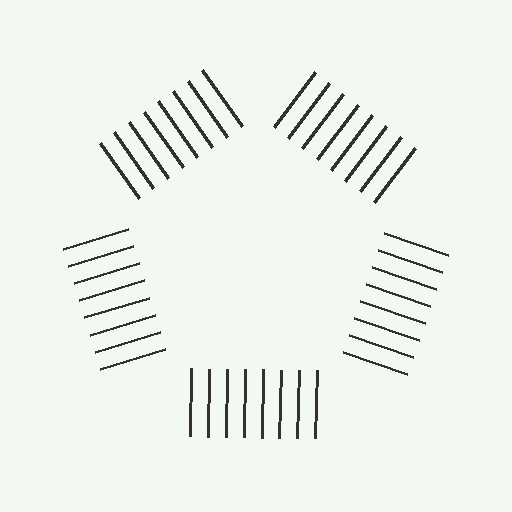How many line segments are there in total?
40 — 8 along each of the 5 edges.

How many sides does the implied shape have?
5 sides — the line-ends trace a pentagon.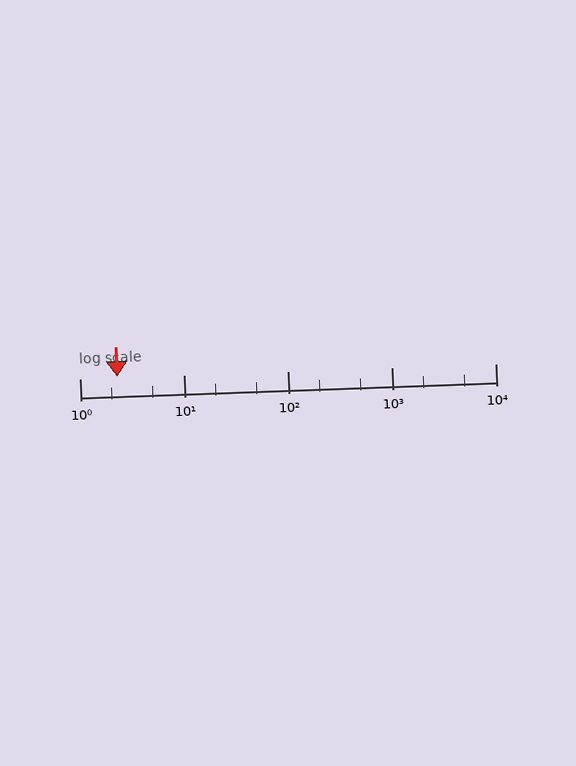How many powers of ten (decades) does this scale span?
The scale spans 4 decades, from 1 to 10000.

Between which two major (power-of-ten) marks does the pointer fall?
The pointer is between 1 and 10.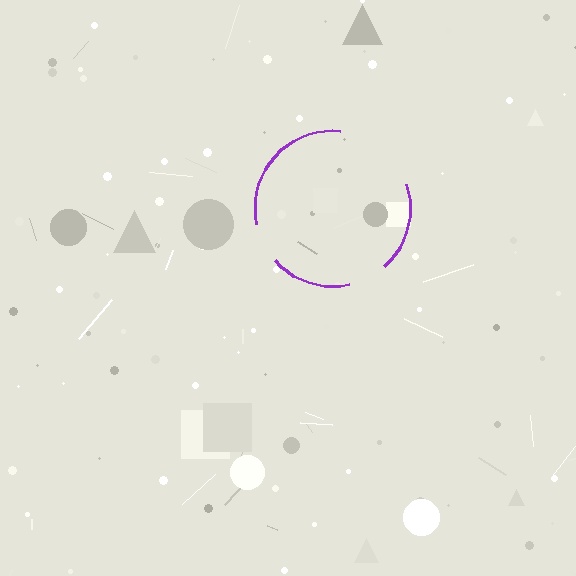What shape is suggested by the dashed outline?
The dashed outline suggests a circle.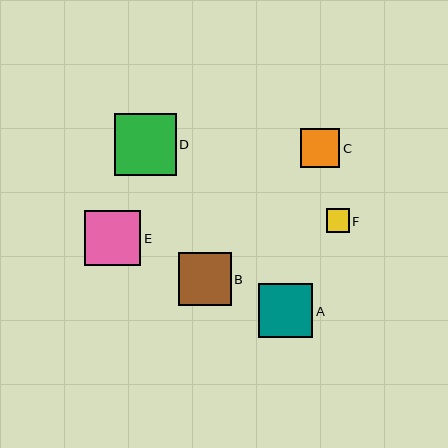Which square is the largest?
Square D is the largest with a size of approximately 62 pixels.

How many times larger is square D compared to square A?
Square D is approximately 1.1 times the size of square A.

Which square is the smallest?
Square F is the smallest with a size of approximately 23 pixels.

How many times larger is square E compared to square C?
Square E is approximately 1.4 times the size of square C.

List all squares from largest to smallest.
From largest to smallest: D, E, A, B, C, F.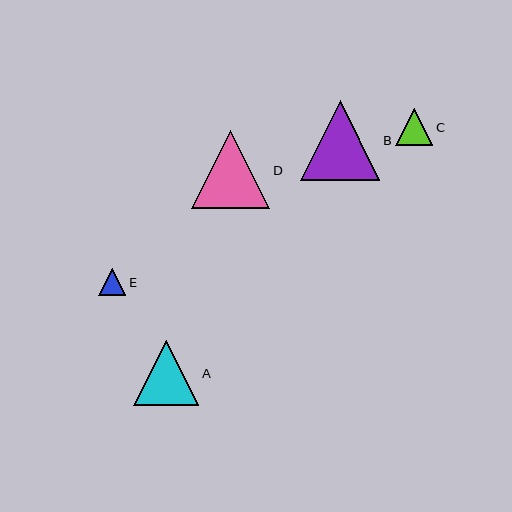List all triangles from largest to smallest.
From largest to smallest: B, D, A, C, E.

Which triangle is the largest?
Triangle B is the largest with a size of approximately 79 pixels.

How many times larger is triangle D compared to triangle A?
Triangle D is approximately 1.2 times the size of triangle A.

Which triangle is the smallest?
Triangle E is the smallest with a size of approximately 27 pixels.